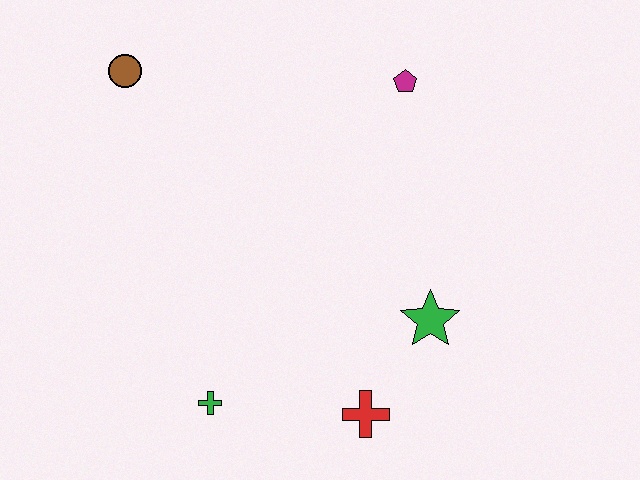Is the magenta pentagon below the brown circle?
Yes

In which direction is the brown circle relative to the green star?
The brown circle is to the left of the green star.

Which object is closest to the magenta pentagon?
The green star is closest to the magenta pentagon.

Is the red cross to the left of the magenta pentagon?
Yes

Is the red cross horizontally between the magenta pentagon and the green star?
No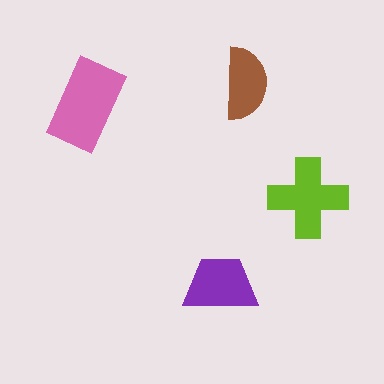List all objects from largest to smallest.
The pink rectangle, the lime cross, the purple trapezoid, the brown semicircle.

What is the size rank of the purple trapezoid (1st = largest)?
3rd.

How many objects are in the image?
There are 4 objects in the image.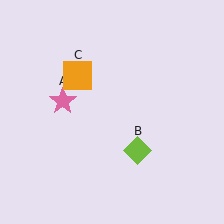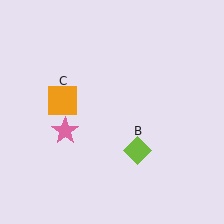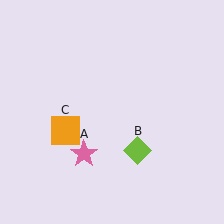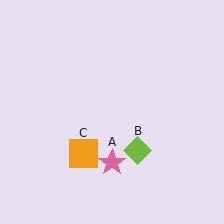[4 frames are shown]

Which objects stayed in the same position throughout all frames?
Lime diamond (object B) remained stationary.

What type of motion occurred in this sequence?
The pink star (object A), orange square (object C) rotated counterclockwise around the center of the scene.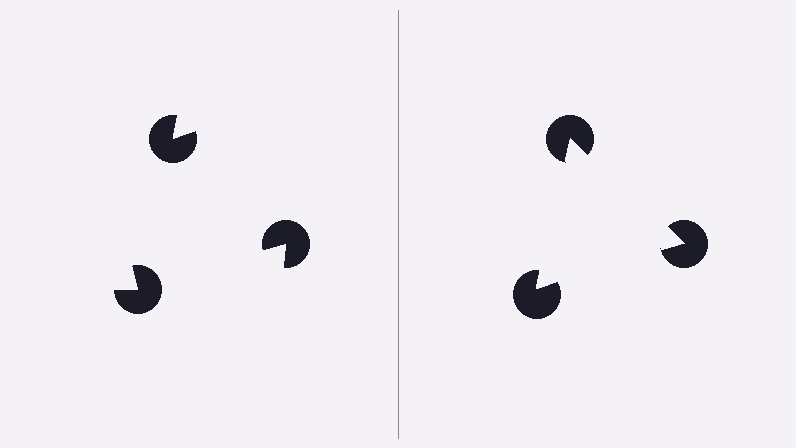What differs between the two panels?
The pac-man discs are positioned identically on both sides; only the wedge orientations differ. On the right they align to a triangle; on the left they are misaligned.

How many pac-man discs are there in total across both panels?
6 — 3 on each side.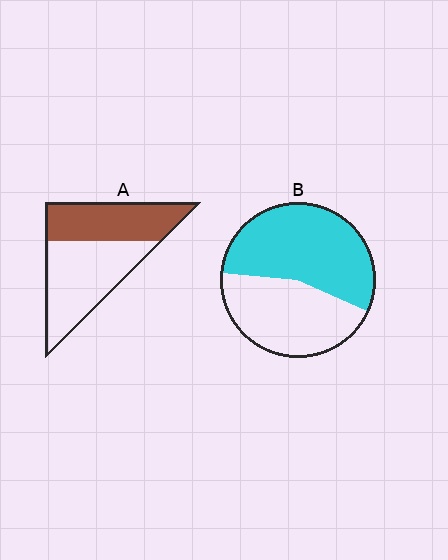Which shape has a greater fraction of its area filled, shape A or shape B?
Shape B.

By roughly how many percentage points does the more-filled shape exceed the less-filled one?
By roughly 10 percentage points (B over A).